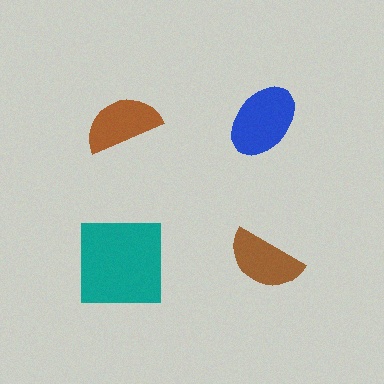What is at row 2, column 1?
A teal square.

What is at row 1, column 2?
A blue ellipse.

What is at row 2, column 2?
A brown semicircle.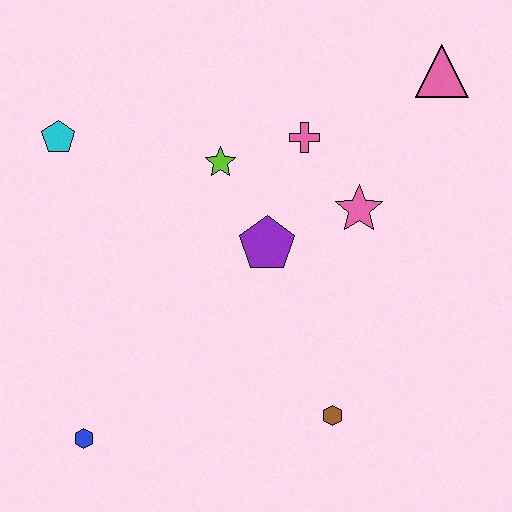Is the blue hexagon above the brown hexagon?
No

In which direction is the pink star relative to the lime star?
The pink star is to the right of the lime star.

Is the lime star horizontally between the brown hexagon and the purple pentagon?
No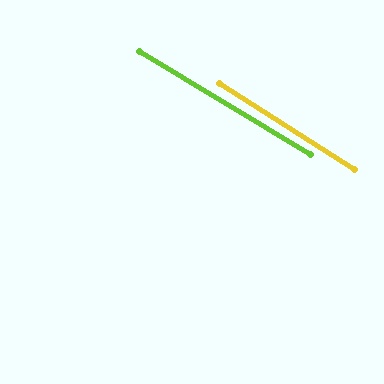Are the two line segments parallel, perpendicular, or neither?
Parallel — their directions differ by only 1.3°.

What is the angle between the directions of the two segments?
Approximately 1 degree.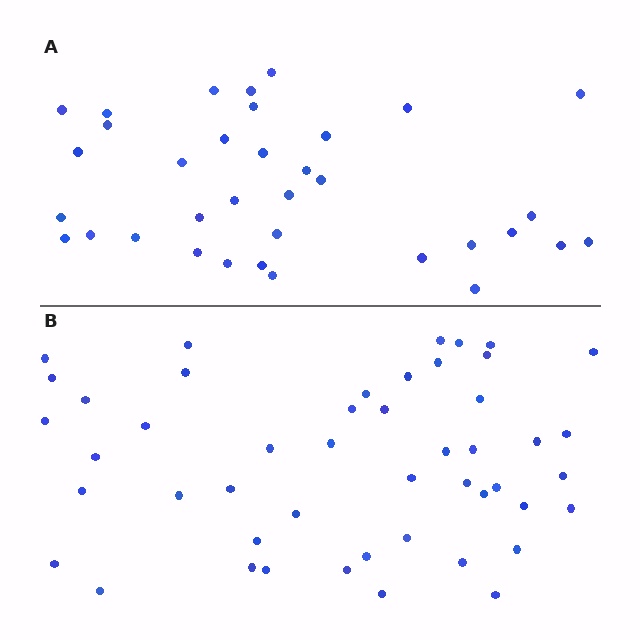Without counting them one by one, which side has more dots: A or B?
Region B (the bottom region) has more dots.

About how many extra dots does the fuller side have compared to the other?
Region B has approximately 15 more dots than region A.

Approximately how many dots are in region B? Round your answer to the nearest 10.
About 50 dots. (The exact count is 48, which rounds to 50.)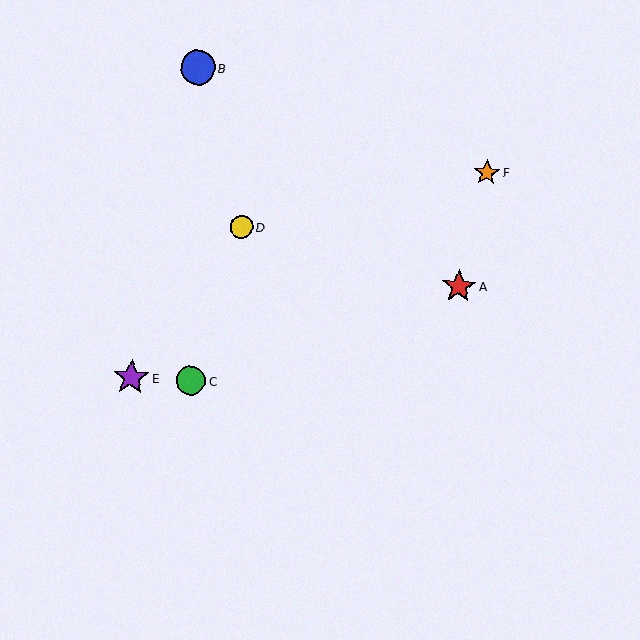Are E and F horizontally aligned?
No, E is at y≈377 and F is at y≈173.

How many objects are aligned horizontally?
2 objects (C, E) are aligned horizontally.